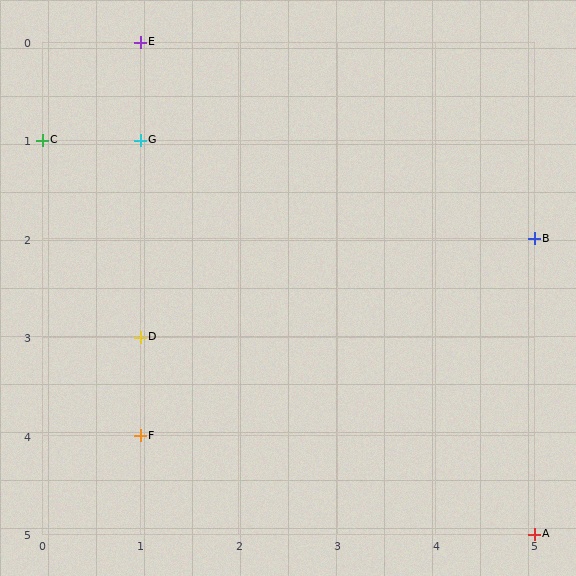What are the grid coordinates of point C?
Point C is at grid coordinates (0, 1).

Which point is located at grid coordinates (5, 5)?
Point A is at (5, 5).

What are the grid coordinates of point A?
Point A is at grid coordinates (5, 5).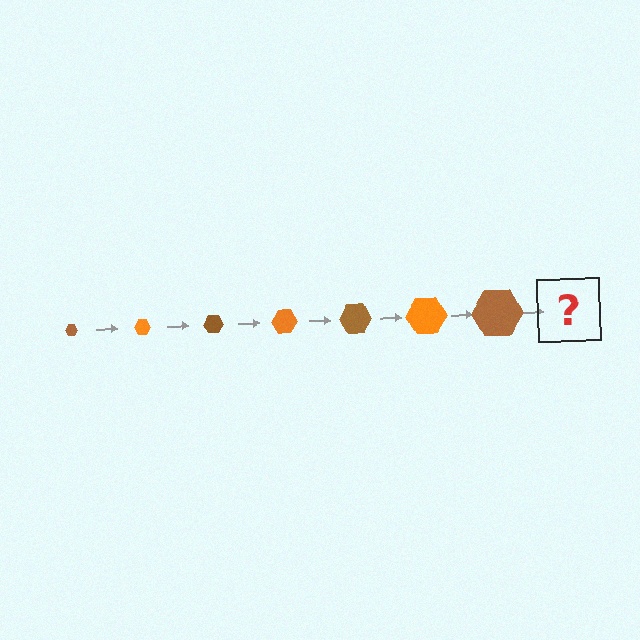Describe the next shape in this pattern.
It should be an orange hexagon, larger than the previous one.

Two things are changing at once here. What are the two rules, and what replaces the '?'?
The two rules are that the hexagon grows larger each step and the color cycles through brown and orange. The '?' should be an orange hexagon, larger than the previous one.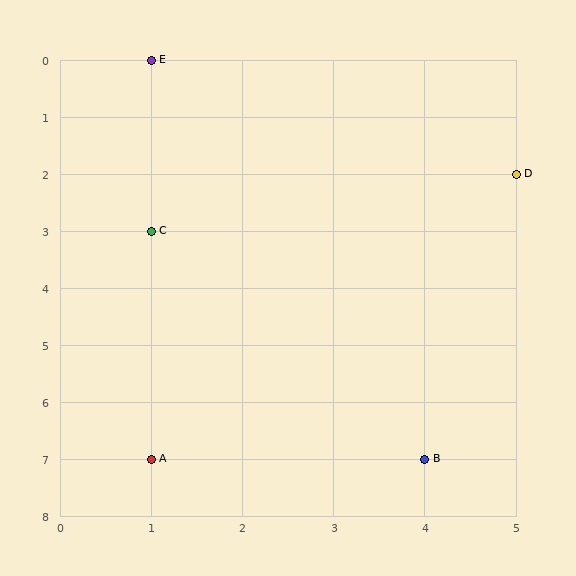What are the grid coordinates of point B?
Point B is at grid coordinates (4, 7).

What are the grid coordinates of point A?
Point A is at grid coordinates (1, 7).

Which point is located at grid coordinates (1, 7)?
Point A is at (1, 7).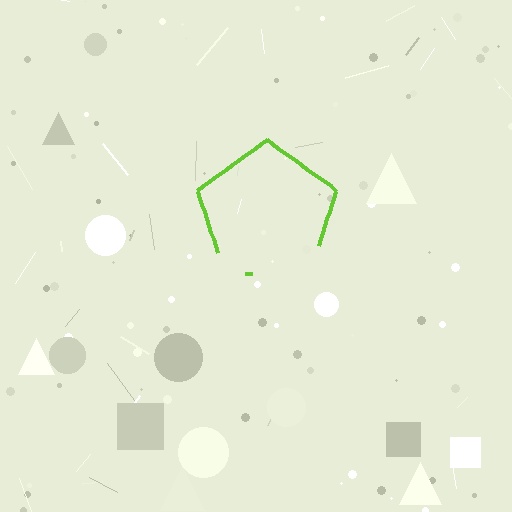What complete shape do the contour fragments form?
The contour fragments form a pentagon.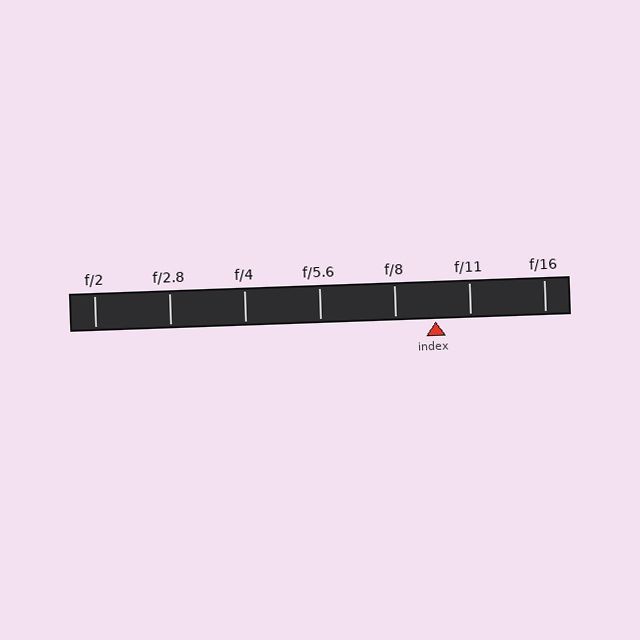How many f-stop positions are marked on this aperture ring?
There are 7 f-stop positions marked.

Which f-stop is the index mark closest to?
The index mark is closest to f/11.